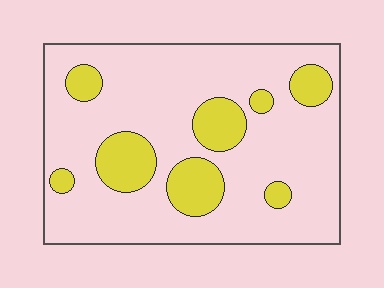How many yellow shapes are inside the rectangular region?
8.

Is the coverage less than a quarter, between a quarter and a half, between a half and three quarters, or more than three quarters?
Less than a quarter.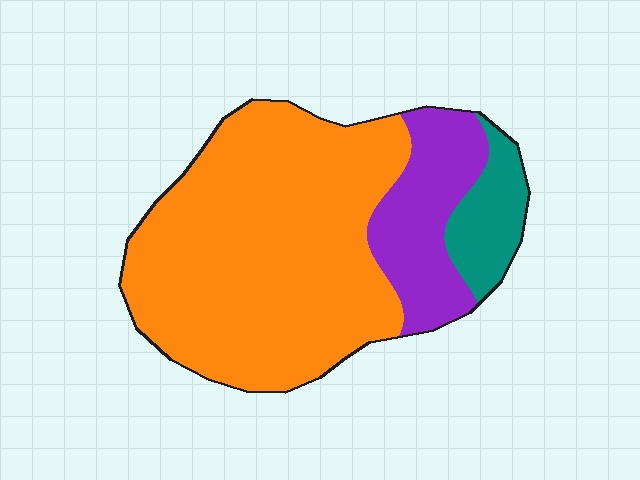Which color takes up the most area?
Orange, at roughly 70%.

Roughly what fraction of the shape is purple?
Purple covers around 20% of the shape.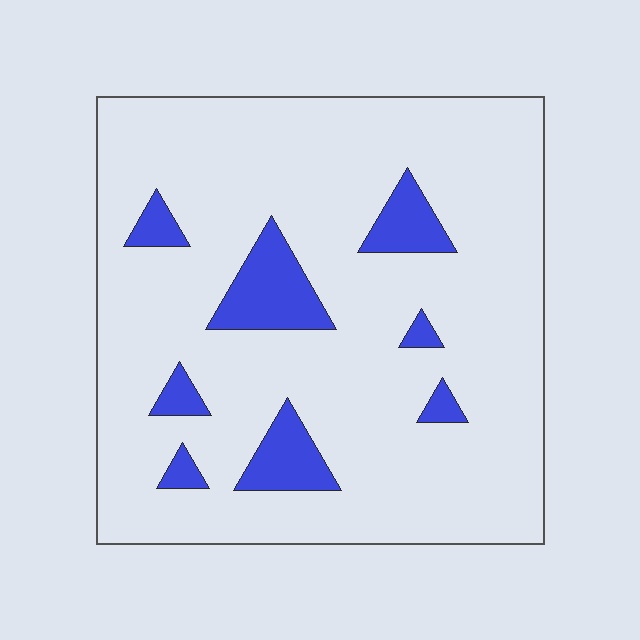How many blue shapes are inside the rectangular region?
8.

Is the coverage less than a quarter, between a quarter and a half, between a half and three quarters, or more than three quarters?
Less than a quarter.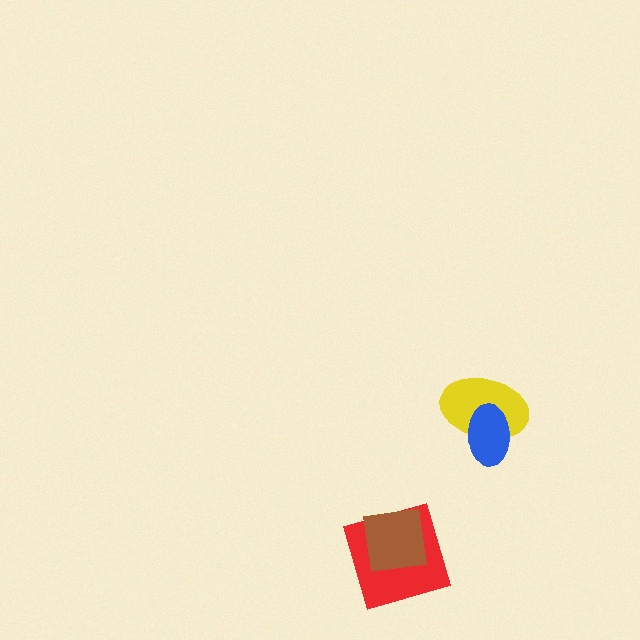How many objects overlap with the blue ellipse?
1 object overlaps with the blue ellipse.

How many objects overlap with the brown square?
1 object overlaps with the brown square.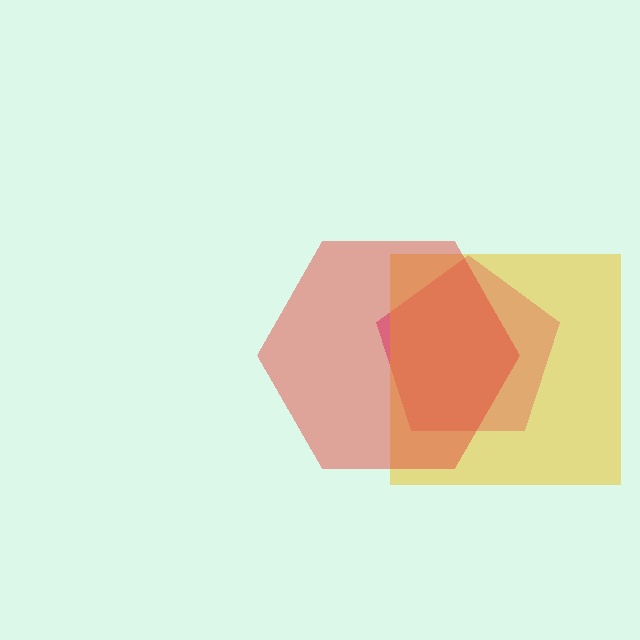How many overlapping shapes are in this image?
There are 3 overlapping shapes in the image.